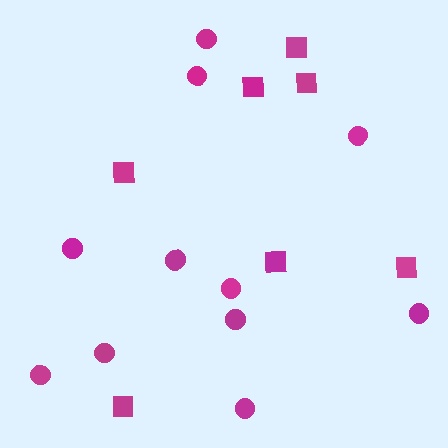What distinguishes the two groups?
There are 2 groups: one group of circles (11) and one group of squares (7).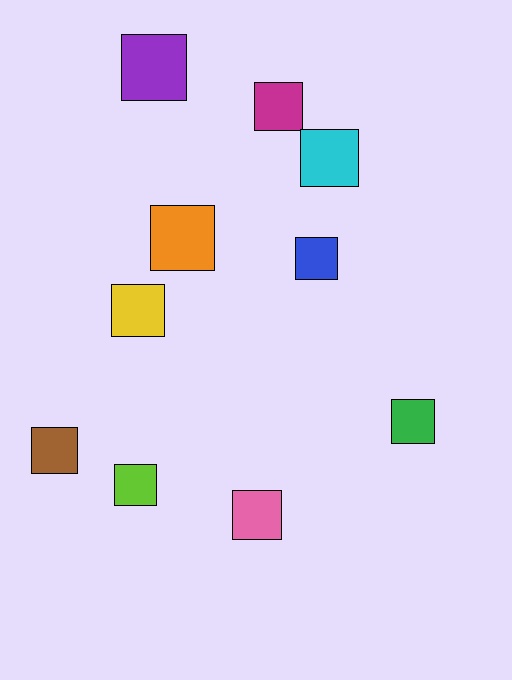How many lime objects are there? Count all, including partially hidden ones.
There is 1 lime object.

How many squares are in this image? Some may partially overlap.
There are 10 squares.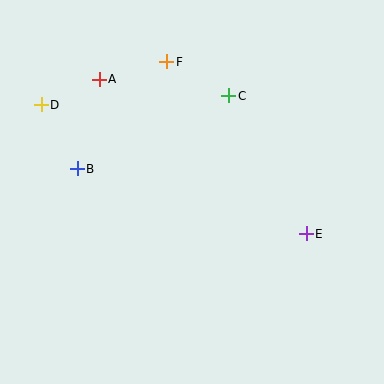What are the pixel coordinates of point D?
Point D is at (41, 105).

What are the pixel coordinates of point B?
Point B is at (77, 169).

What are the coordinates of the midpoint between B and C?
The midpoint between B and C is at (153, 132).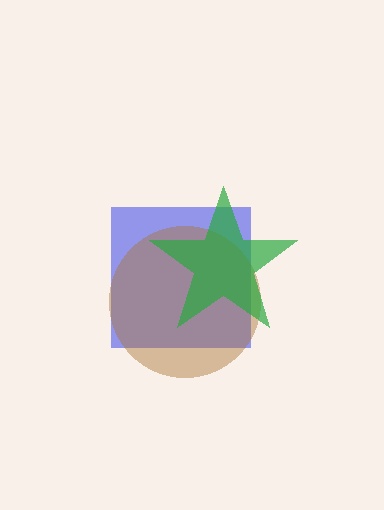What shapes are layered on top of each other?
The layered shapes are: a blue square, a brown circle, a green star.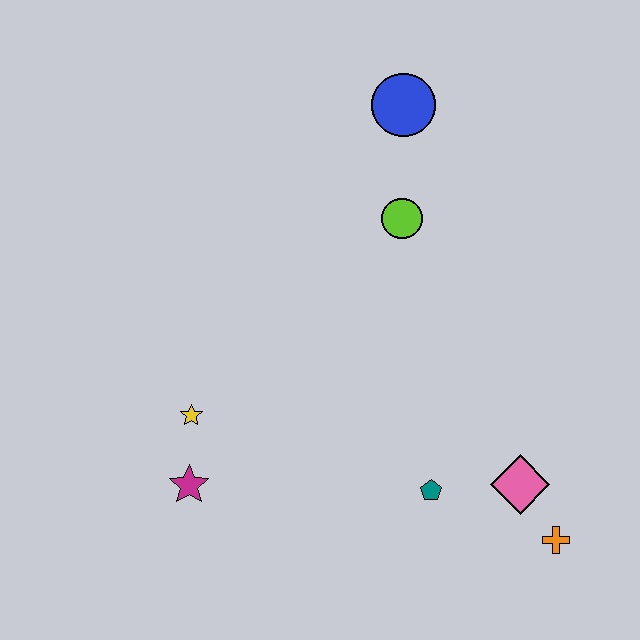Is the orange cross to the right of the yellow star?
Yes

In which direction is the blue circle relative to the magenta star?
The blue circle is above the magenta star.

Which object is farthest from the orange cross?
The blue circle is farthest from the orange cross.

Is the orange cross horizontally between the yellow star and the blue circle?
No